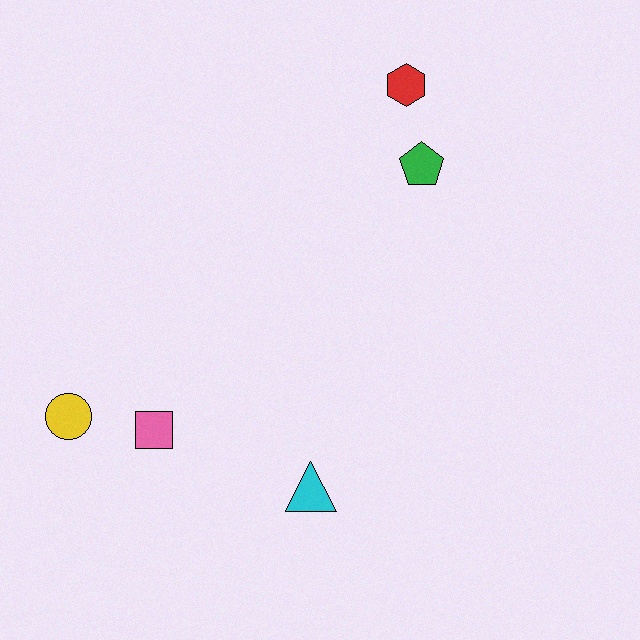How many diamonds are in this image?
There are no diamonds.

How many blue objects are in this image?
There are no blue objects.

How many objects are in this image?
There are 5 objects.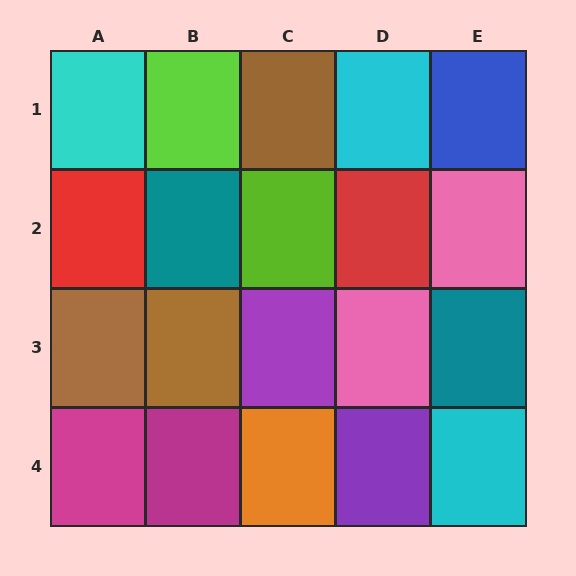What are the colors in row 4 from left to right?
Magenta, magenta, orange, purple, cyan.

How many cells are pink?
2 cells are pink.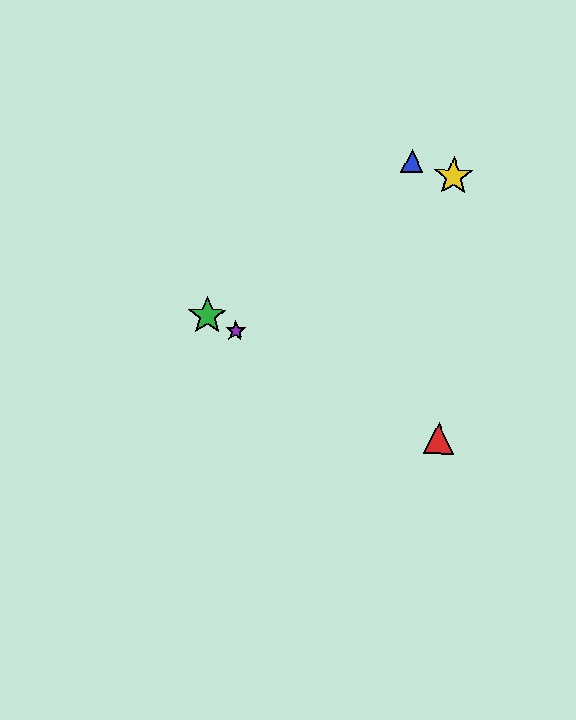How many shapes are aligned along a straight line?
3 shapes (the red triangle, the green star, the purple star) are aligned along a straight line.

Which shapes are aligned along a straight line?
The red triangle, the green star, the purple star are aligned along a straight line.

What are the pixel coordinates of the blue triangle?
The blue triangle is at (412, 161).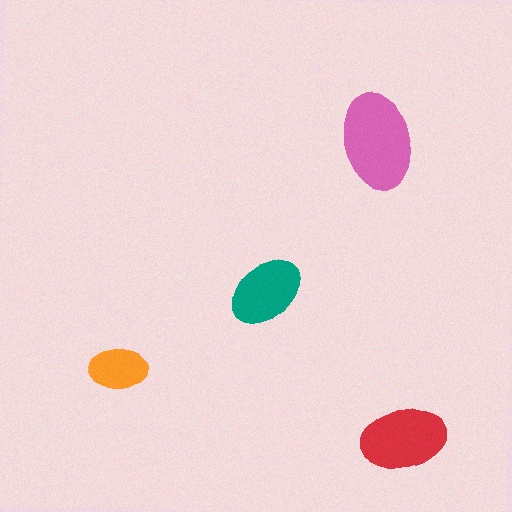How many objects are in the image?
There are 4 objects in the image.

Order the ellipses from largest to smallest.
the pink one, the red one, the teal one, the orange one.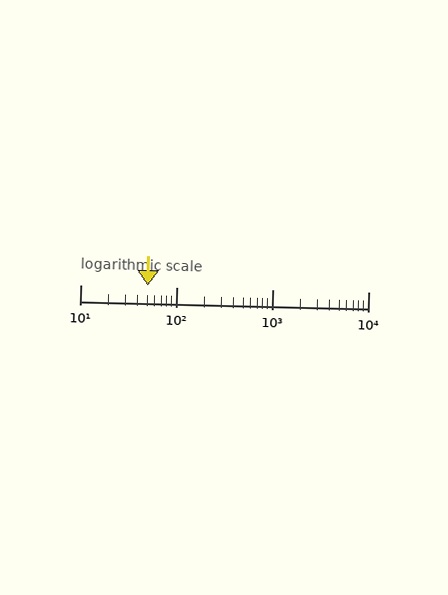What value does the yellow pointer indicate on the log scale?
The pointer indicates approximately 51.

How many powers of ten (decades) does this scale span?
The scale spans 3 decades, from 10 to 10000.